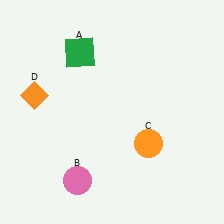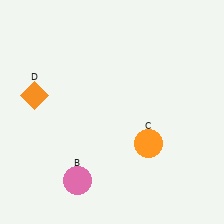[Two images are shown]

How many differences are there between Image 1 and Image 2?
There is 1 difference between the two images.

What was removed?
The green square (A) was removed in Image 2.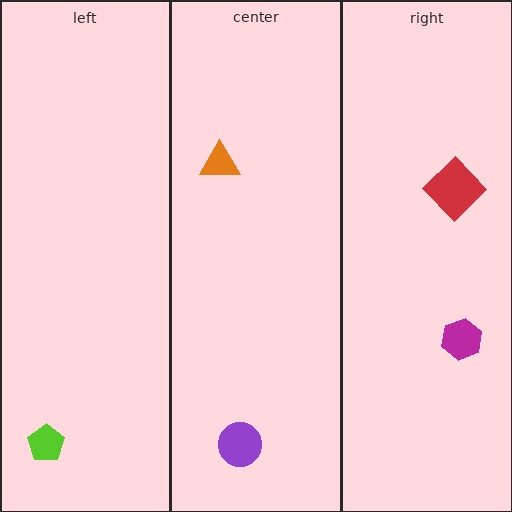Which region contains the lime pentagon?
The left region.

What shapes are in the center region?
The orange triangle, the purple circle.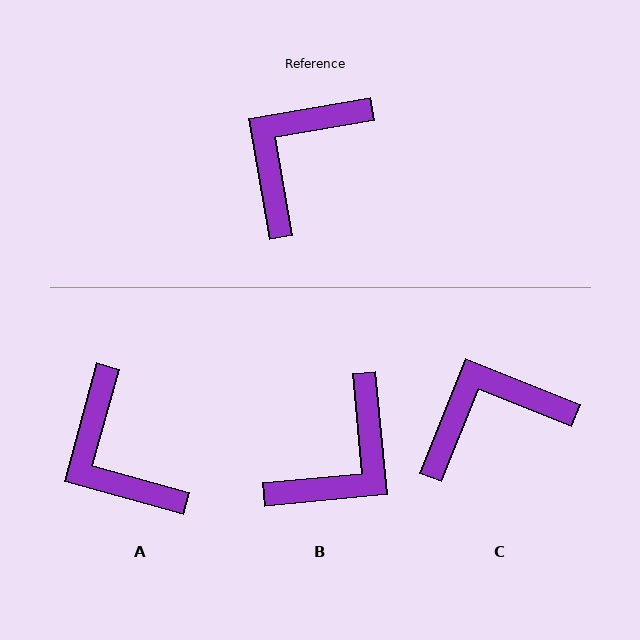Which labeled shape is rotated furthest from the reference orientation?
B, about 176 degrees away.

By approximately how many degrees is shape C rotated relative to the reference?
Approximately 31 degrees clockwise.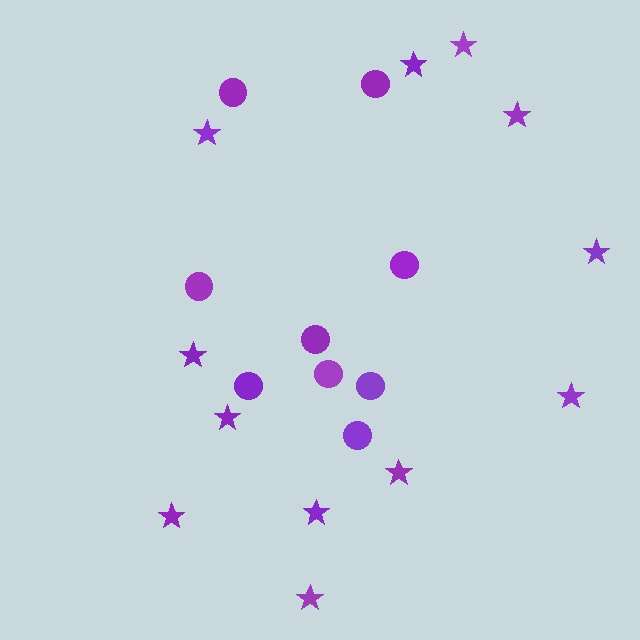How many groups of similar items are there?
There are 2 groups: one group of circles (9) and one group of stars (12).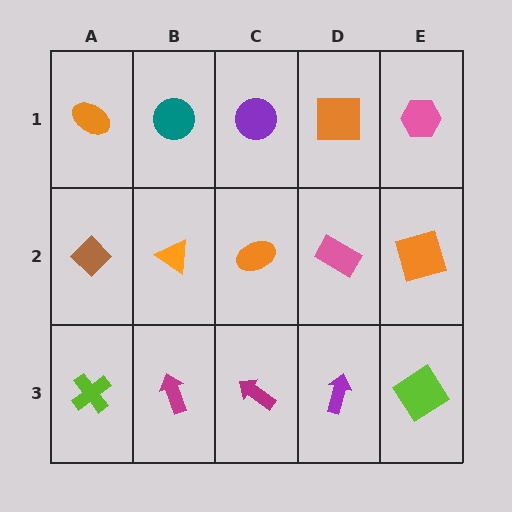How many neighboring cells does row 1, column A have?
2.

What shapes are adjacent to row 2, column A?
An orange ellipse (row 1, column A), a lime cross (row 3, column A), an orange triangle (row 2, column B).